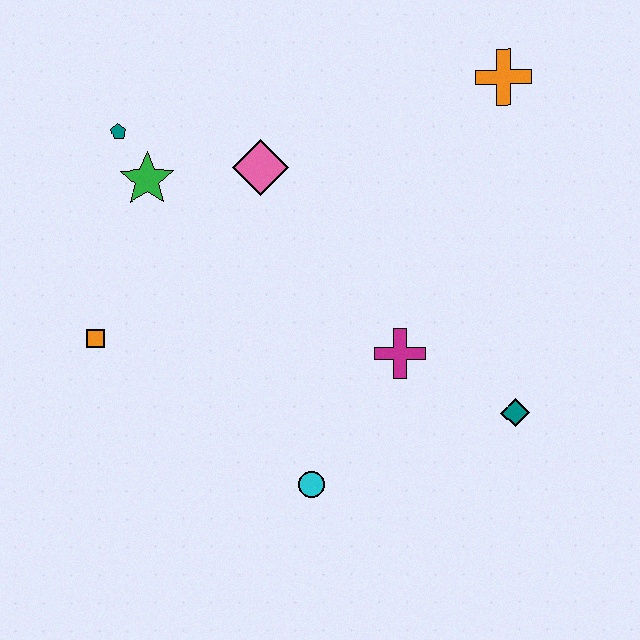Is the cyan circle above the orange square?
No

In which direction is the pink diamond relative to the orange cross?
The pink diamond is to the left of the orange cross.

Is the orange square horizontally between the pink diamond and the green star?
No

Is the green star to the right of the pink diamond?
No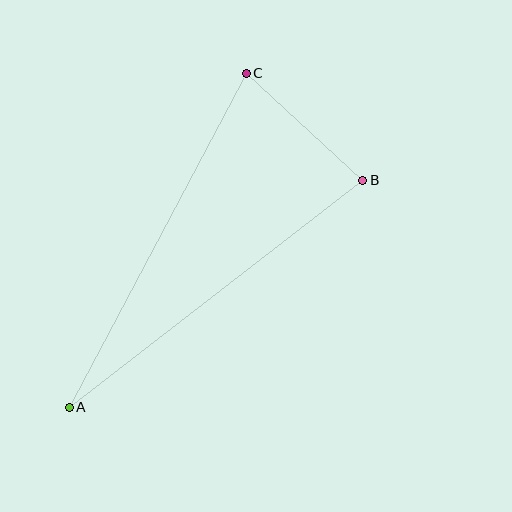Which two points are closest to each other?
Points B and C are closest to each other.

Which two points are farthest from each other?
Points A and C are farthest from each other.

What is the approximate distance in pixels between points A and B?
The distance between A and B is approximately 371 pixels.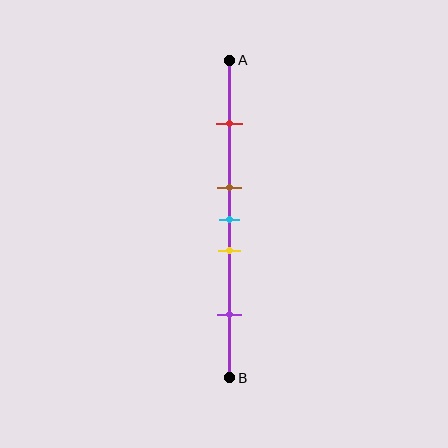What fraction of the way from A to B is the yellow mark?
The yellow mark is approximately 60% (0.6) of the way from A to B.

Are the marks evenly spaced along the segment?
No, the marks are not evenly spaced.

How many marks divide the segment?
There are 5 marks dividing the segment.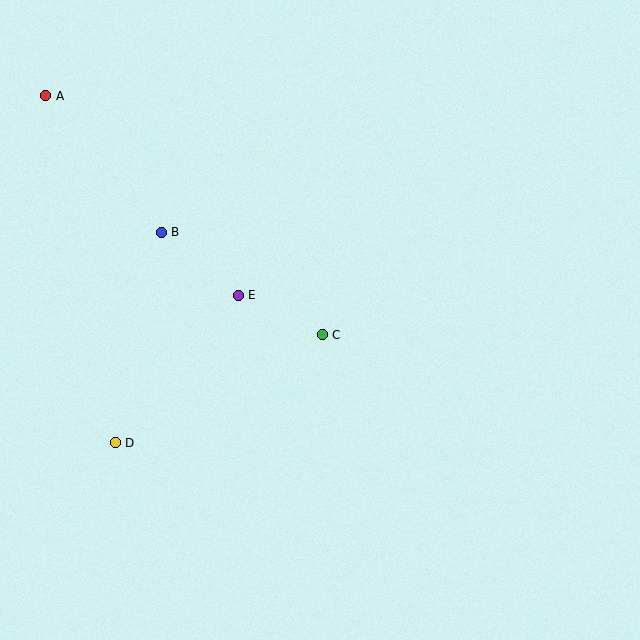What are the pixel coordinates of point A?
Point A is at (46, 96).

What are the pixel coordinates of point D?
Point D is at (115, 443).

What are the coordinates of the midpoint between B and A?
The midpoint between B and A is at (104, 164).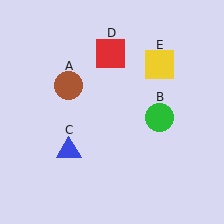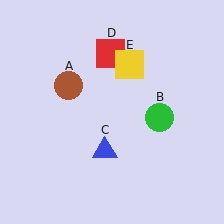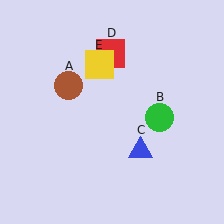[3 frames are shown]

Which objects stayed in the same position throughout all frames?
Brown circle (object A) and green circle (object B) and red square (object D) remained stationary.